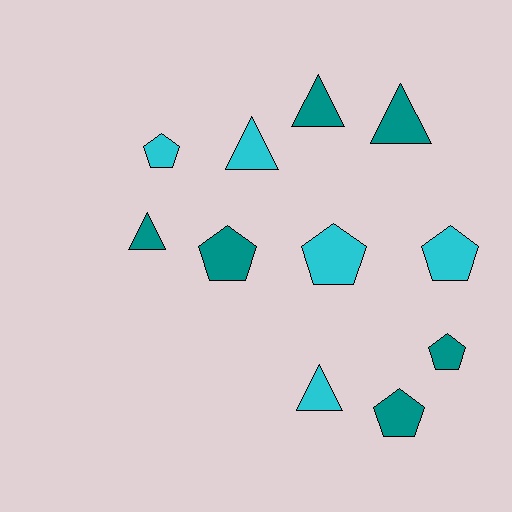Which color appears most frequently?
Teal, with 6 objects.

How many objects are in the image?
There are 11 objects.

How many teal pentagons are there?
There are 3 teal pentagons.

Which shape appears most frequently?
Pentagon, with 6 objects.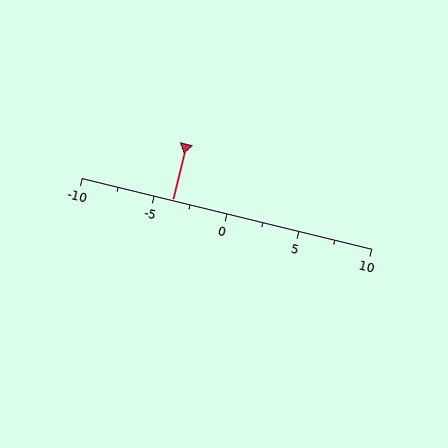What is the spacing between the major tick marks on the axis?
The major ticks are spaced 5 apart.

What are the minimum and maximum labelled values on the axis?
The axis runs from -10 to 10.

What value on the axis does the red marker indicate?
The marker indicates approximately -3.8.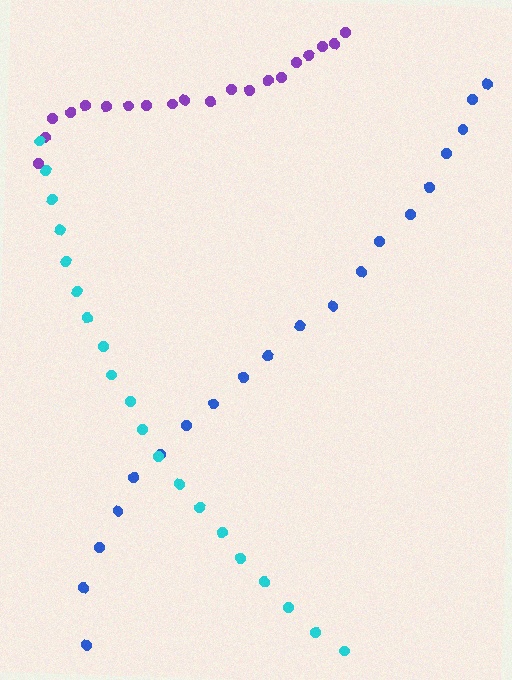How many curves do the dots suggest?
There are 3 distinct paths.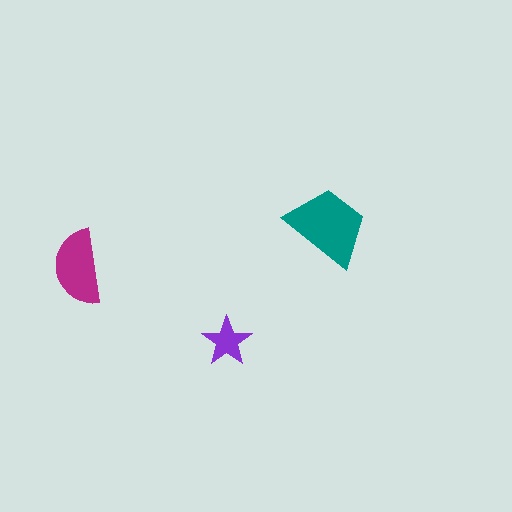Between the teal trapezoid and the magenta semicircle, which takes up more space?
The teal trapezoid.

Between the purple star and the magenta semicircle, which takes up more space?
The magenta semicircle.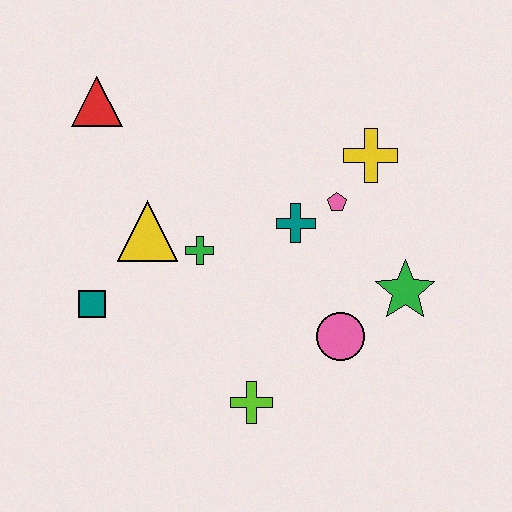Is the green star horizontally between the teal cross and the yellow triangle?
No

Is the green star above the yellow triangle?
No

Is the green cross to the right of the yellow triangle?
Yes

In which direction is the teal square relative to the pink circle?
The teal square is to the left of the pink circle.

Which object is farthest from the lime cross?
The red triangle is farthest from the lime cross.